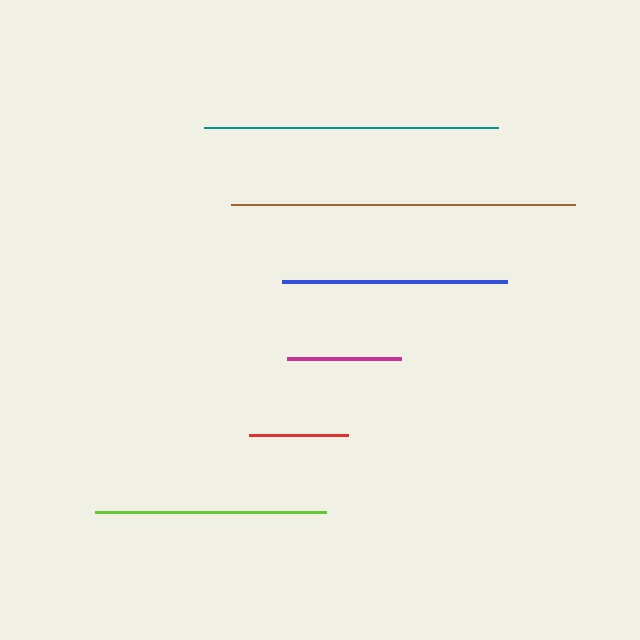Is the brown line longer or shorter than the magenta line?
The brown line is longer than the magenta line.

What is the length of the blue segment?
The blue segment is approximately 226 pixels long.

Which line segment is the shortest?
The red line is the shortest at approximately 99 pixels.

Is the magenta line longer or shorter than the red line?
The magenta line is longer than the red line.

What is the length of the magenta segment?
The magenta segment is approximately 114 pixels long.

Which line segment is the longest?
The brown line is the longest at approximately 344 pixels.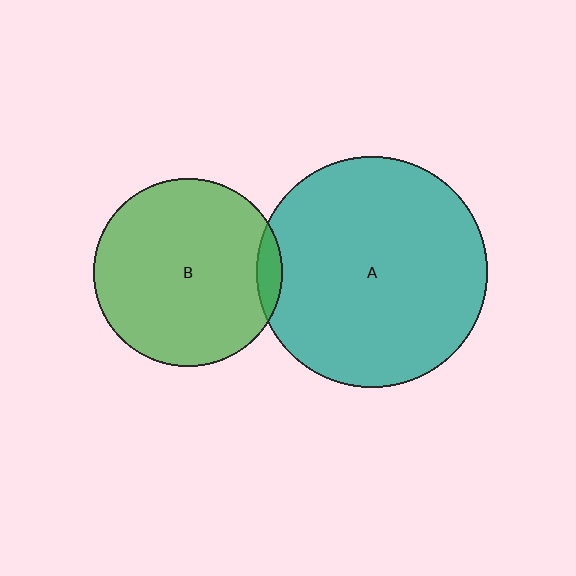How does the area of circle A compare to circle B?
Approximately 1.5 times.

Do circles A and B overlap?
Yes.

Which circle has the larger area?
Circle A (teal).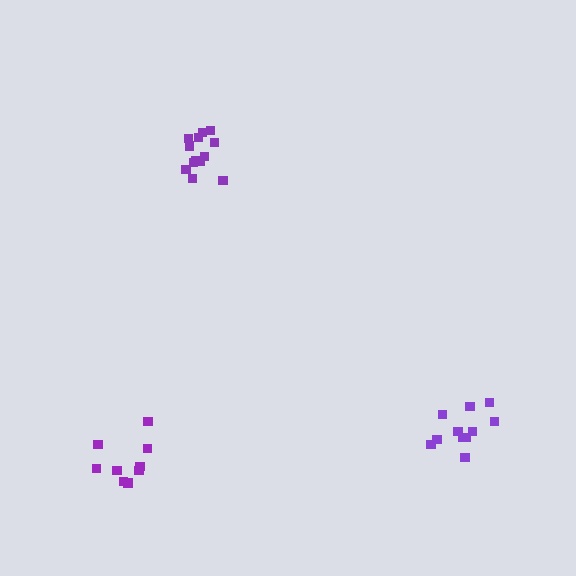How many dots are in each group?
Group 1: 13 dots, Group 2: 9 dots, Group 3: 11 dots (33 total).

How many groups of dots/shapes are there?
There are 3 groups.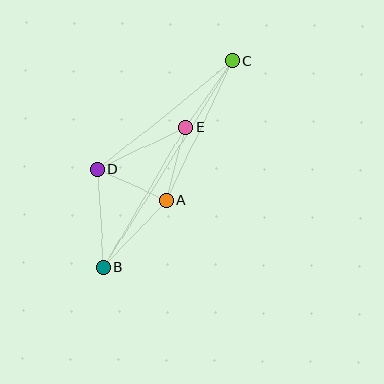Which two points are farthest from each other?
Points B and C are farthest from each other.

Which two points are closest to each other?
Points A and D are closest to each other.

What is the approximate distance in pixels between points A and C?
The distance between A and C is approximately 154 pixels.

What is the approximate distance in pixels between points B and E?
The distance between B and E is approximately 162 pixels.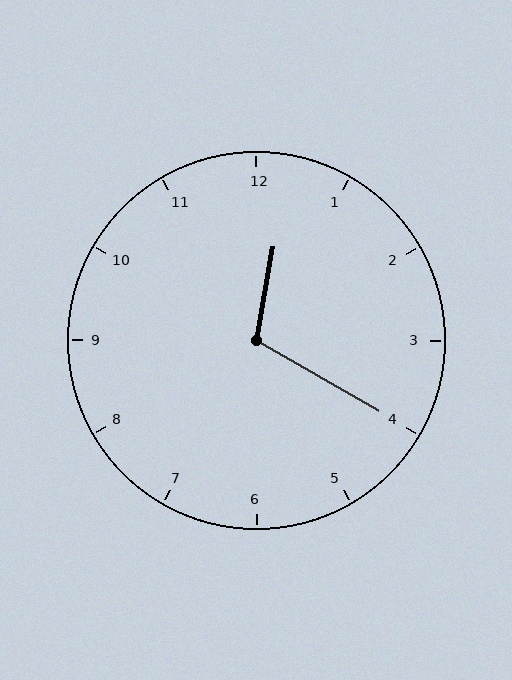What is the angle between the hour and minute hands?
Approximately 110 degrees.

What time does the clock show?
12:20.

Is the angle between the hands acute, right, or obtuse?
It is obtuse.